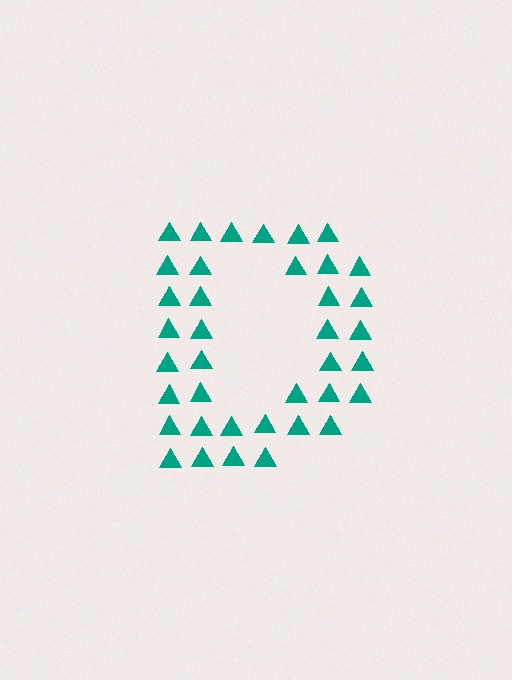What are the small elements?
The small elements are triangles.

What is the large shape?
The large shape is the letter D.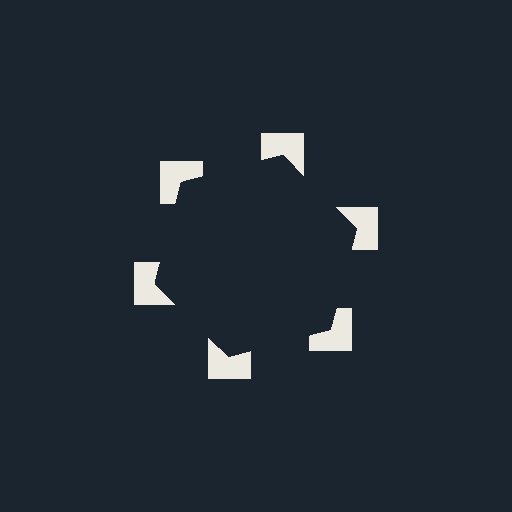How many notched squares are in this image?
There are 6 — one at each vertex of the illusory hexagon.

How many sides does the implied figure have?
6 sides.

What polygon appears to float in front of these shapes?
An illusory hexagon — its edges are inferred from the aligned wedge cuts in the notched squares, not physically drawn.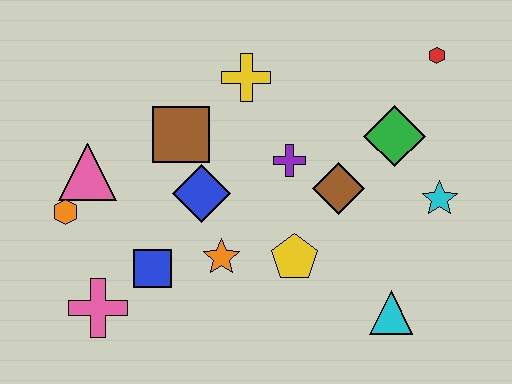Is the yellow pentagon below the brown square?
Yes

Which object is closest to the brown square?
The blue diamond is closest to the brown square.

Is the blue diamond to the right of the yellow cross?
No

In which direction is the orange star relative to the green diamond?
The orange star is to the left of the green diamond.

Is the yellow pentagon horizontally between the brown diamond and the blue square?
Yes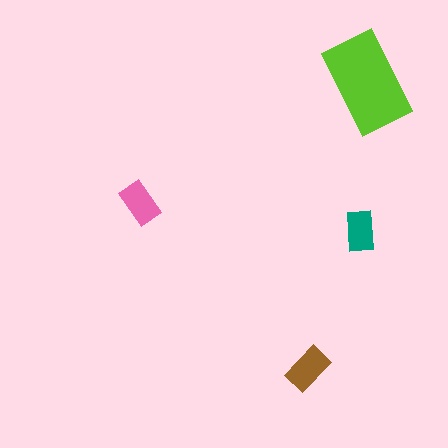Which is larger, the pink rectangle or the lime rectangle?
The lime one.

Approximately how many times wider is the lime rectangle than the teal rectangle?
About 2.5 times wider.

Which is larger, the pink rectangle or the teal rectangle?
The pink one.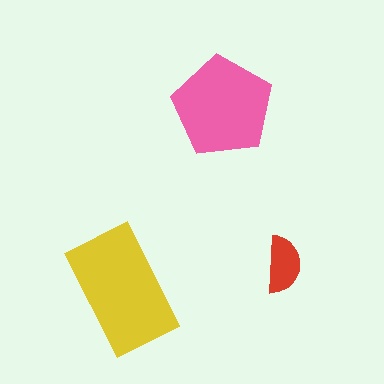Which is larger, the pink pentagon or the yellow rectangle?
The yellow rectangle.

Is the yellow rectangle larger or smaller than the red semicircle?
Larger.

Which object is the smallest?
The red semicircle.